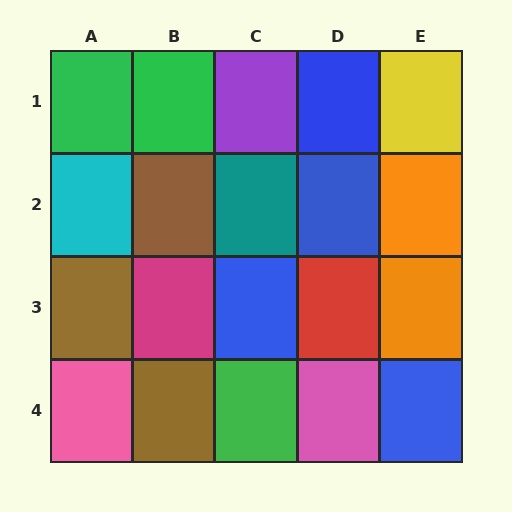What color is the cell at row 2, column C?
Teal.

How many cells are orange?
2 cells are orange.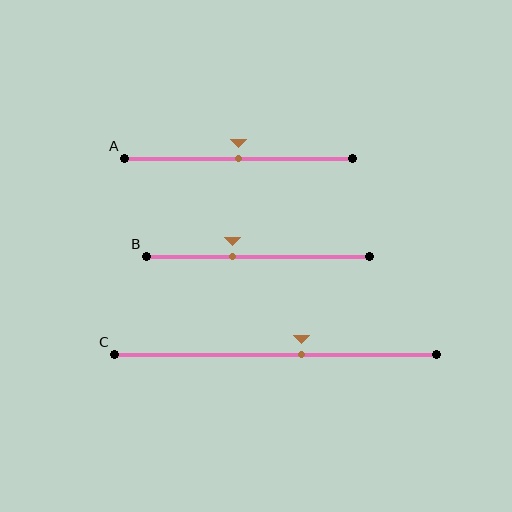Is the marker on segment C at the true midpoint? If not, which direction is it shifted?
No, the marker on segment C is shifted to the right by about 8% of the segment length.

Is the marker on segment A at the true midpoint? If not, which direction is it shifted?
Yes, the marker on segment A is at the true midpoint.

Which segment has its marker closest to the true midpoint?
Segment A has its marker closest to the true midpoint.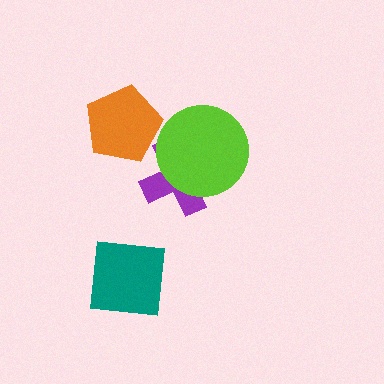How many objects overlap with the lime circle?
1 object overlaps with the lime circle.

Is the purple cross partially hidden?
Yes, it is partially covered by another shape.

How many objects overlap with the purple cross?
1 object overlaps with the purple cross.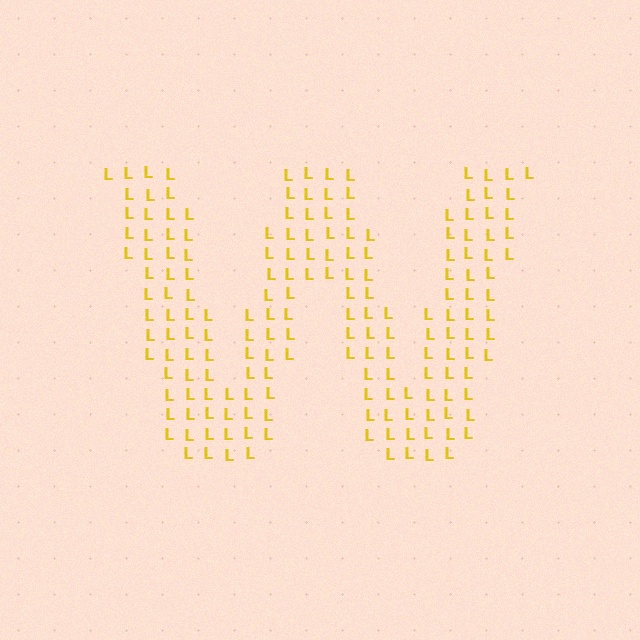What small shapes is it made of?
It is made of small letter L's.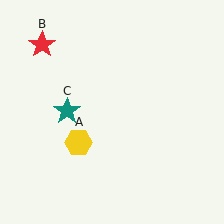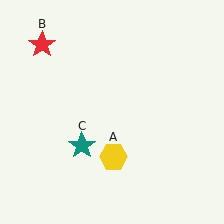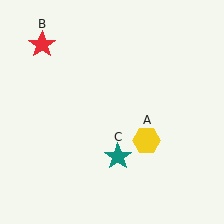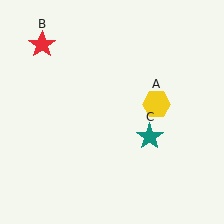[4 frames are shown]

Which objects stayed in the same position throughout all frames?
Red star (object B) remained stationary.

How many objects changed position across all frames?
2 objects changed position: yellow hexagon (object A), teal star (object C).